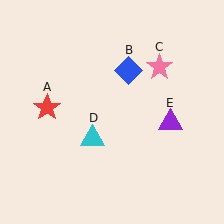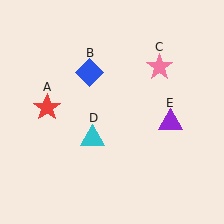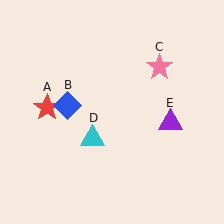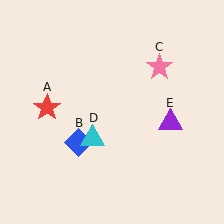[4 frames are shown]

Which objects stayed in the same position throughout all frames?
Red star (object A) and pink star (object C) and cyan triangle (object D) and purple triangle (object E) remained stationary.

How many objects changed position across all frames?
1 object changed position: blue diamond (object B).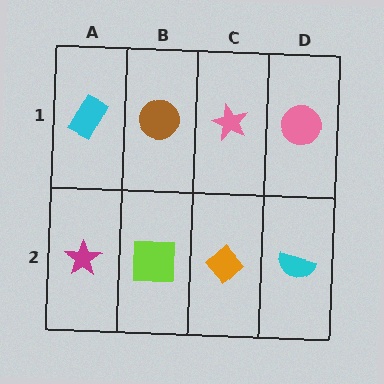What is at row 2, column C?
An orange diamond.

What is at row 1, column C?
A pink star.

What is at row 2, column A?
A magenta star.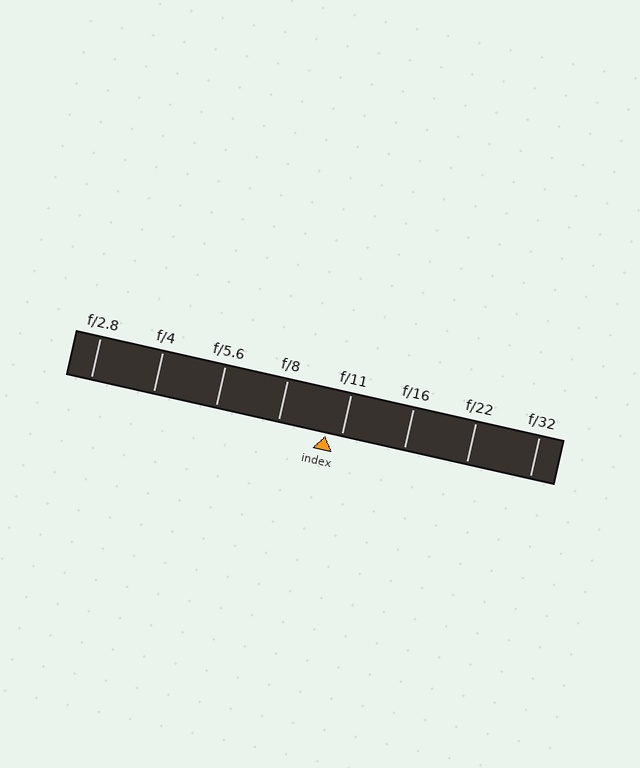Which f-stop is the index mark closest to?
The index mark is closest to f/11.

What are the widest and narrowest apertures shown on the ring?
The widest aperture shown is f/2.8 and the narrowest is f/32.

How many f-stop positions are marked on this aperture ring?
There are 8 f-stop positions marked.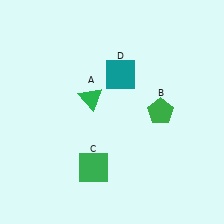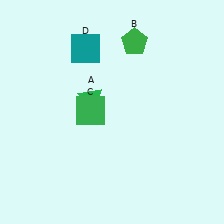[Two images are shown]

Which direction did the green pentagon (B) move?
The green pentagon (B) moved up.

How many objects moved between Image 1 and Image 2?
3 objects moved between the two images.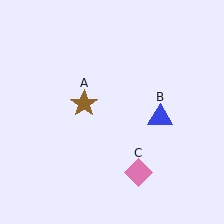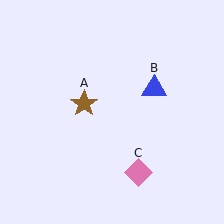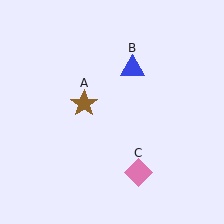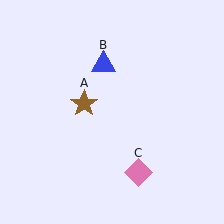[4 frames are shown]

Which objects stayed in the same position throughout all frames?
Brown star (object A) and pink diamond (object C) remained stationary.